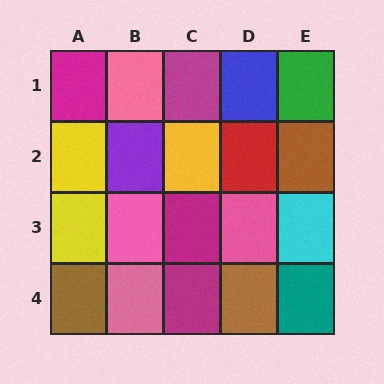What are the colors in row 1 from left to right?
Magenta, pink, magenta, blue, green.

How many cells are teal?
1 cell is teal.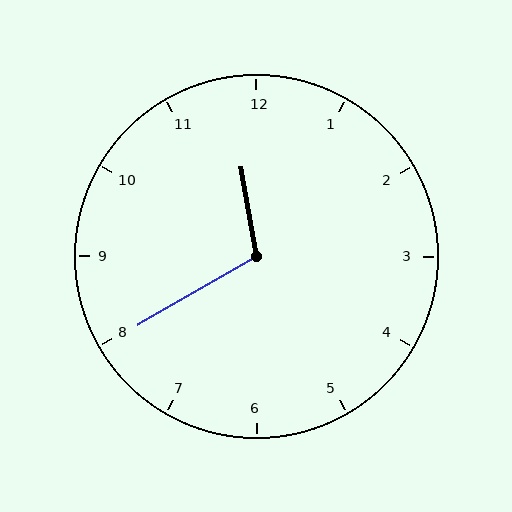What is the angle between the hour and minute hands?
Approximately 110 degrees.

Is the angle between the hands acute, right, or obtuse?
It is obtuse.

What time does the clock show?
11:40.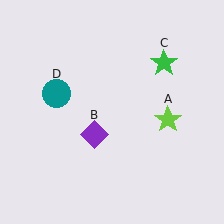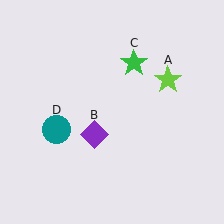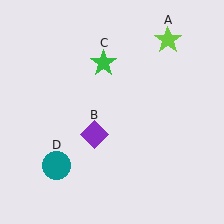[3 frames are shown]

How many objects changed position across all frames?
3 objects changed position: lime star (object A), green star (object C), teal circle (object D).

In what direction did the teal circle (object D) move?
The teal circle (object D) moved down.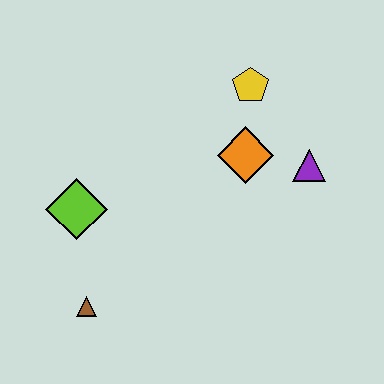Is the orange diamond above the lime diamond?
Yes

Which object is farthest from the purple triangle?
The brown triangle is farthest from the purple triangle.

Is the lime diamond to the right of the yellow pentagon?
No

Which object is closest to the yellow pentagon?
The orange diamond is closest to the yellow pentagon.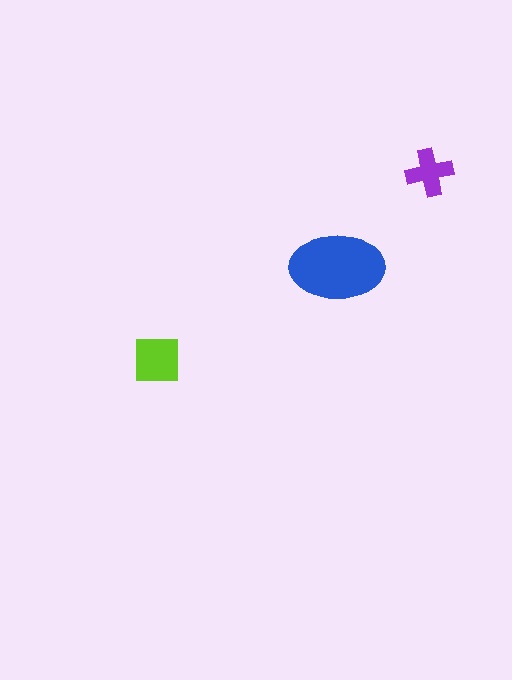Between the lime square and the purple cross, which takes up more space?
The lime square.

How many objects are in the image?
There are 3 objects in the image.